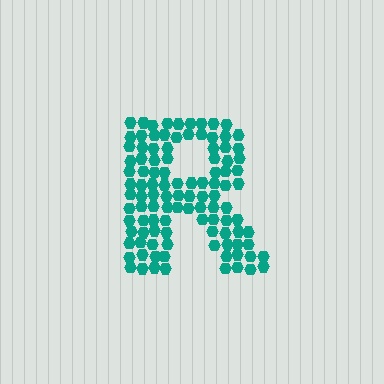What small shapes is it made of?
It is made of small hexagons.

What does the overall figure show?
The overall figure shows the letter R.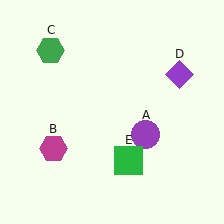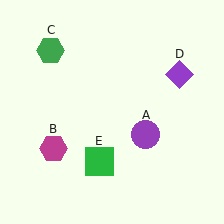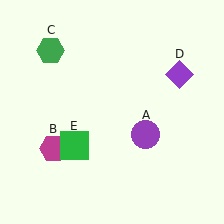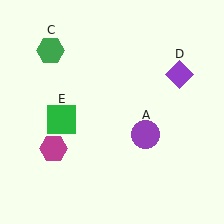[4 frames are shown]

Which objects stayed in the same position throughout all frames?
Purple circle (object A) and magenta hexagon (object B) and green hexagon (object C) and purple diamond (object D) remained stationary.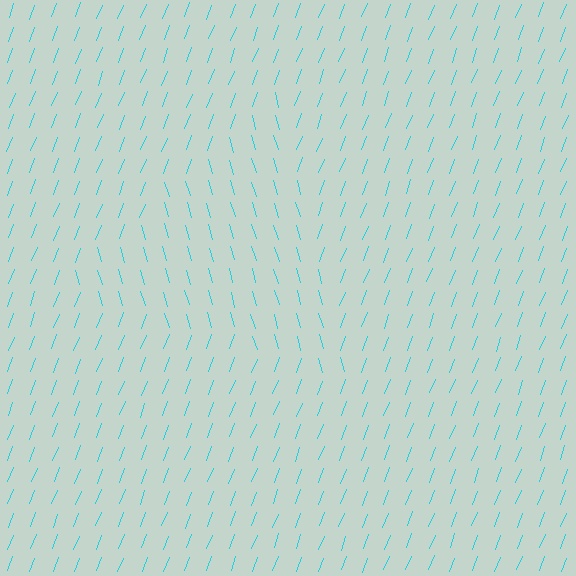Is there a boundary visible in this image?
Yes, there is a texture boundary formed by a change in line orientation.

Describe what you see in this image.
The image is filled with small cyan line segments. A triangle region in the image has lines oriented differently from the surrounding lines, creating a visible texture boundary.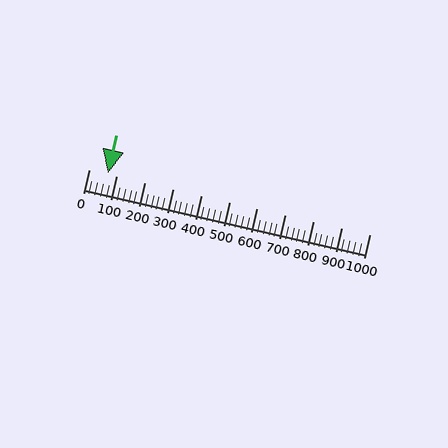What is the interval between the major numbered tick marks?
The major tick marks are spaced 100 units apart.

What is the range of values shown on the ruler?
The ruler shows values from 0 to 1000.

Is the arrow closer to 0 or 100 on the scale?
The arrow is closer to 100.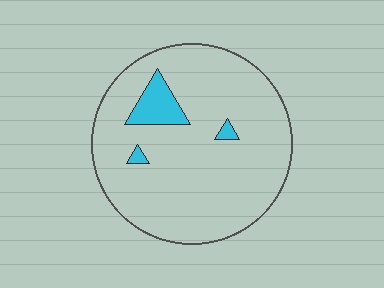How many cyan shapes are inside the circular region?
3.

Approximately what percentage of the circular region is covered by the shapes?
Approximately 10%.